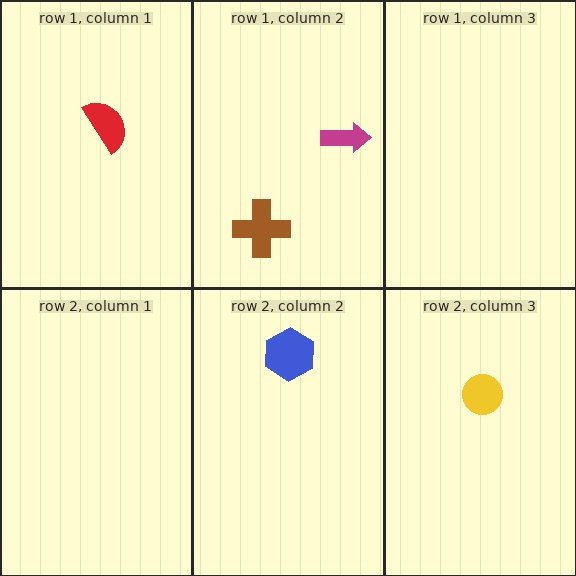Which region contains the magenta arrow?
The row 1, column 2 region.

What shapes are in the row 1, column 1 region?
The red semicircle.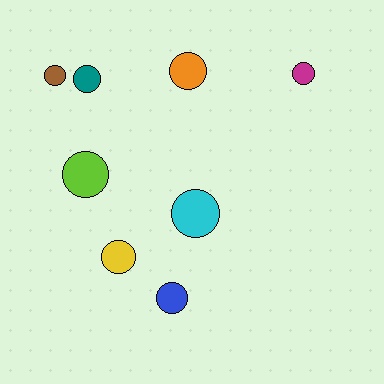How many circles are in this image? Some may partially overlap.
There are 8 circles.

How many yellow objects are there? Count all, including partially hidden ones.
There is 1 yellow object.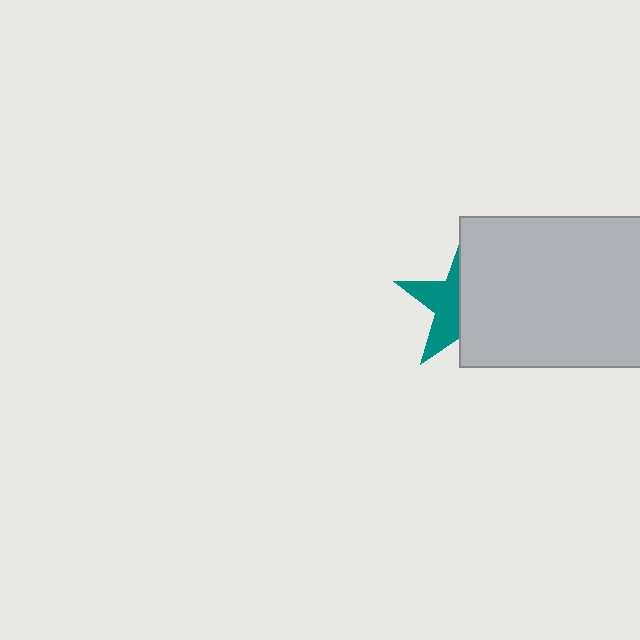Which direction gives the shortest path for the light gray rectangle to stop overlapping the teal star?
Moving right gives the shortest separation.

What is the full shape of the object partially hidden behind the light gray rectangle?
The partially hidden object is a teal star.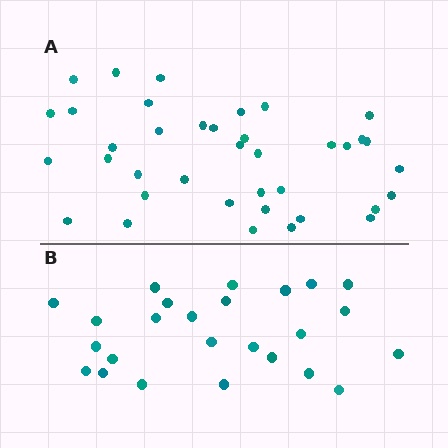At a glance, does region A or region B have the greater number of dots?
Region A (the top region) has more dots.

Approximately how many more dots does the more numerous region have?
Region A has approximately 15 more dots than region B.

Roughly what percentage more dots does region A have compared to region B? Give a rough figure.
About 50% more.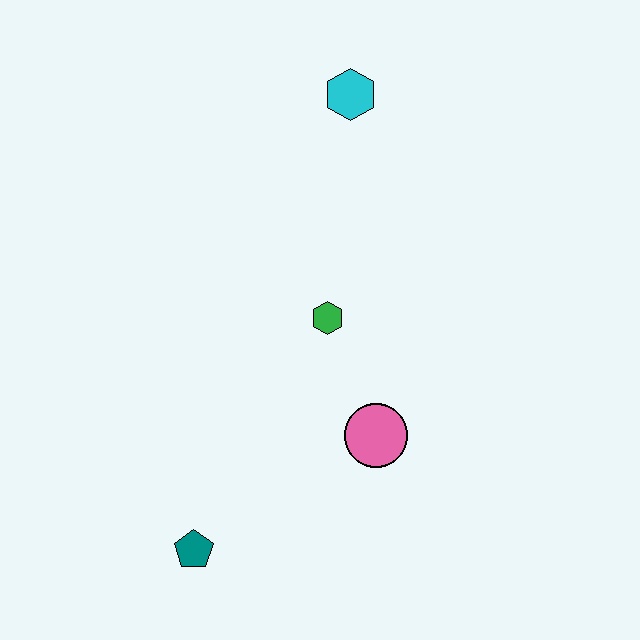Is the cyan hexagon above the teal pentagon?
Yes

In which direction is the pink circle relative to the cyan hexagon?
The pink circle is below the cyan hexagon.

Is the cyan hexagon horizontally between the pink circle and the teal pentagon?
Yes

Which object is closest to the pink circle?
The green hexagon is closest to the pink circle.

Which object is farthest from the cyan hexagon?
The teal pentagon is farthest from the cyan hexagon.